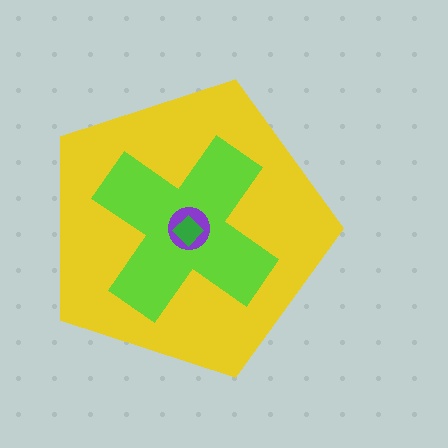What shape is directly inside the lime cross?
The purple circle.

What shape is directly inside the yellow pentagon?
The lime cross.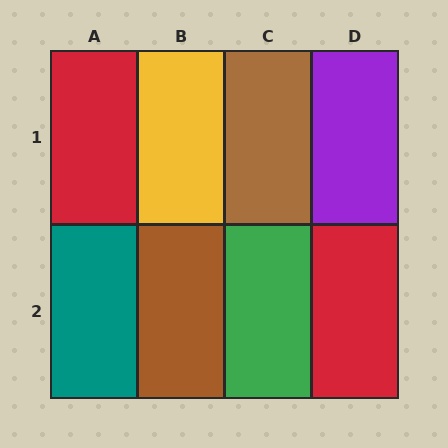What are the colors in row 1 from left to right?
Red, yellow, brown, purple.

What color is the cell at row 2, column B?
Brown.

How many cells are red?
2 cells are red.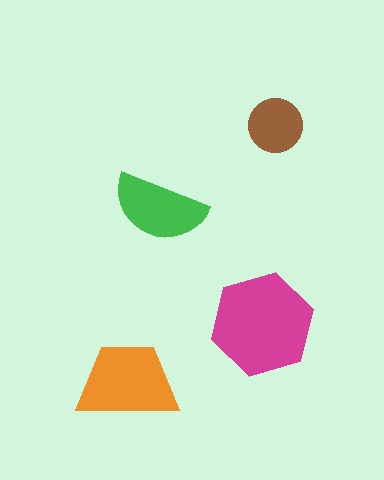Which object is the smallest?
The brown circle.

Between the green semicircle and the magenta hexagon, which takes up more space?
The magenta hexagon.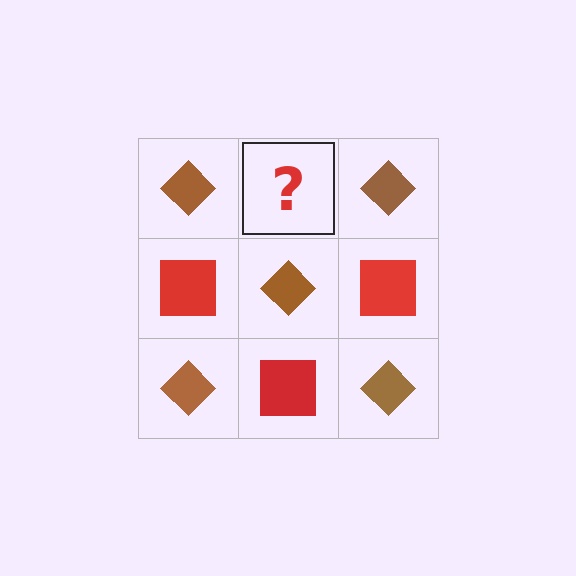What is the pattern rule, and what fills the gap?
The rule is that it alternates brown diamond and red square in a checkerboard pattern. The gap should be filled with a red square.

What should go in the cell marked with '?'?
The missing cell should contain a red square.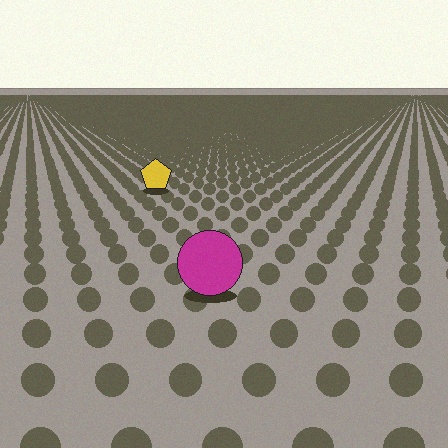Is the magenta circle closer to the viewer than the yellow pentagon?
Yes. The magenta circle is closer — you can tell from the texture gradient: the ground texture is coarser near it.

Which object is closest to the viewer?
The magenta circle is closest. The texture marks near it are larger and more spread out.